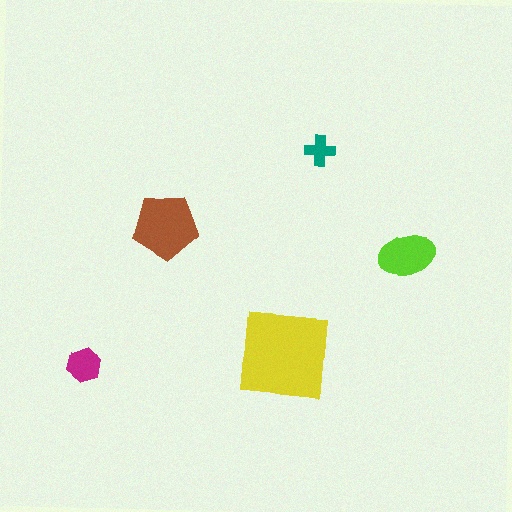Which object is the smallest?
The teal cross.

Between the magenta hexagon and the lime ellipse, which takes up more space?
The lime ellipse.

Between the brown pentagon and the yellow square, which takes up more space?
The yellow square.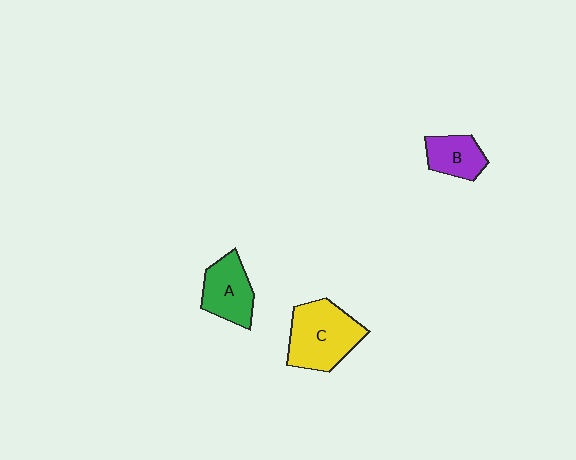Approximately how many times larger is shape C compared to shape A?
Approximately 1.5 times.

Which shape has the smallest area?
Shape B (purple).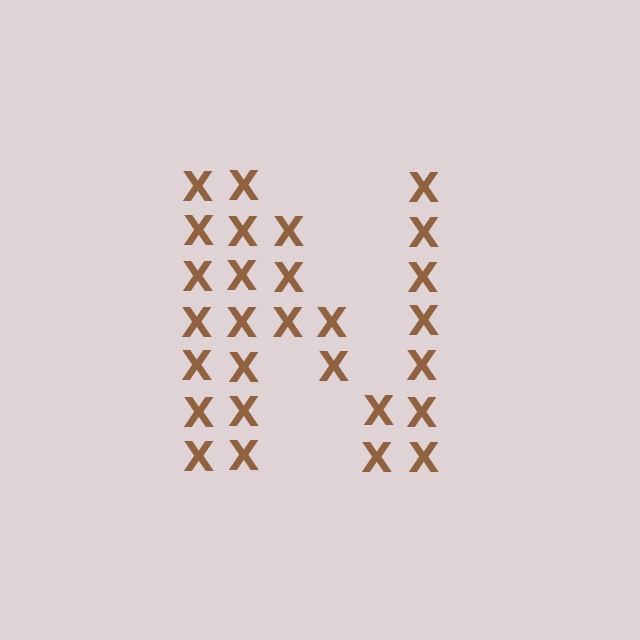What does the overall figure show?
The overall figure shows the letter N.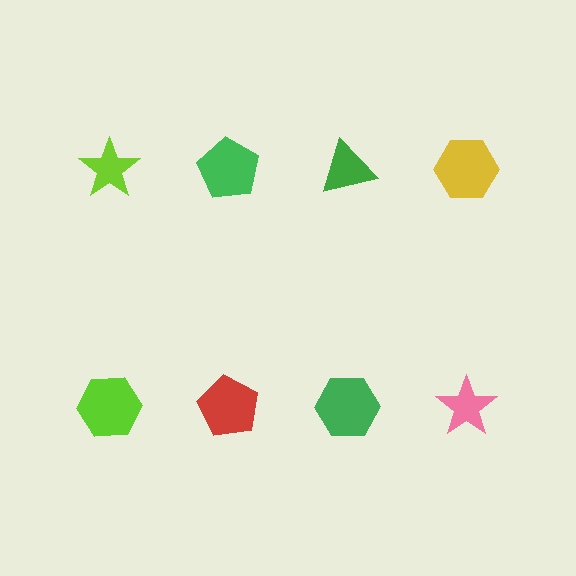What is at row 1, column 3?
A green triangle.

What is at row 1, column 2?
A green pentagon.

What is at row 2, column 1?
A lime hexagon.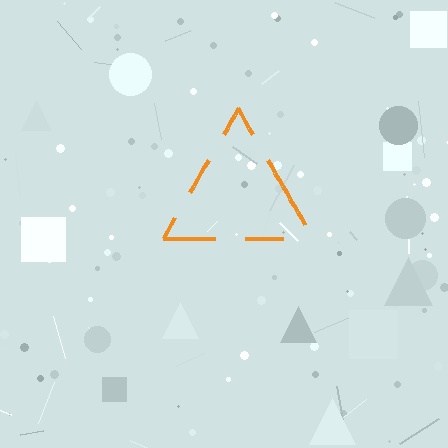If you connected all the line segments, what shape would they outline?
They would outline a triangle.